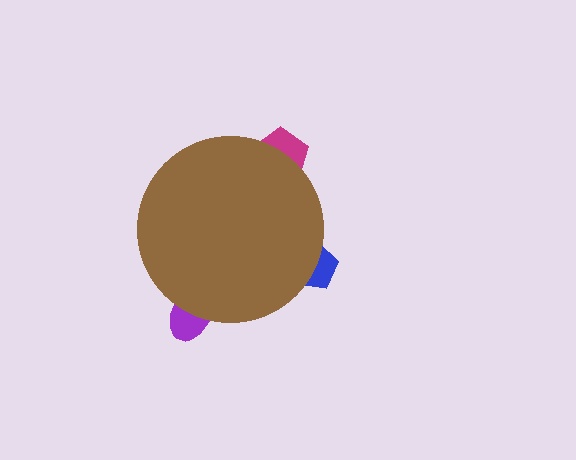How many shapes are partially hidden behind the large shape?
3 shapes are partially hidden.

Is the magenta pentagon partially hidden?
Yes, the magenta pentagon is partially hidden behind the brown circle.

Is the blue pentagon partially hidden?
Yes, the blue pentagon is partially hidden behind the brown circle.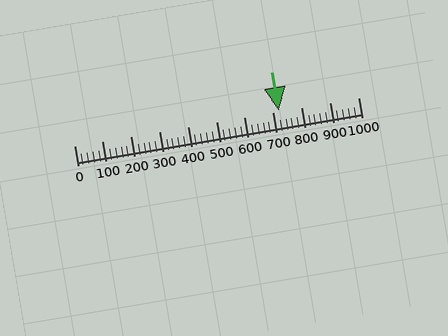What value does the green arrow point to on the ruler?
The green arrow points to approximately 720.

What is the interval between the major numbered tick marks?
The major tick marks are spaced 100 units apart.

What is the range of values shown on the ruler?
The ruler shows values from 0 to 1000.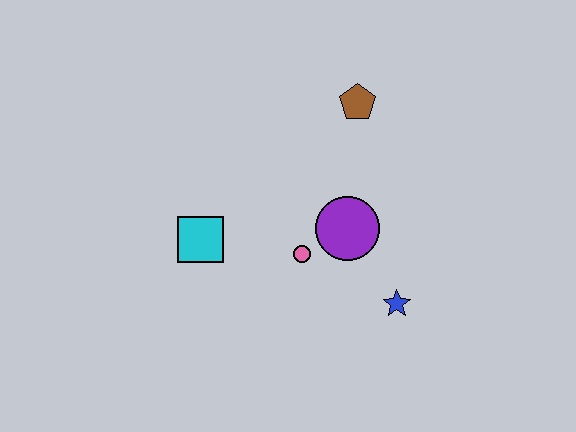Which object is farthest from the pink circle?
The brown pentagon is farthest from the pink circle.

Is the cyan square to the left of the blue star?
Yes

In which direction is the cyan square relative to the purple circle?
The cyan square is to the left of the purple circle.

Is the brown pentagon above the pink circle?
Yes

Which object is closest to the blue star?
The purple circle is closest to the blue star.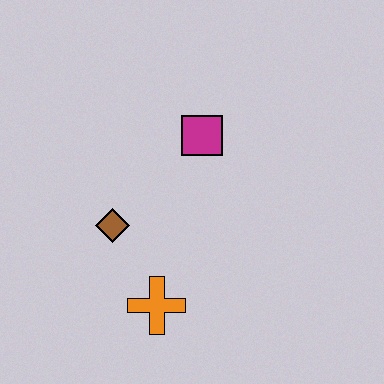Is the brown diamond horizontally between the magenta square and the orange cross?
No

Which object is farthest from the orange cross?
The magenta square is farthest from the orange cross.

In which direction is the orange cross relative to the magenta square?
The orange cross is below the magenta square.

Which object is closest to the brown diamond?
The orange cross is closest to the brown diamond.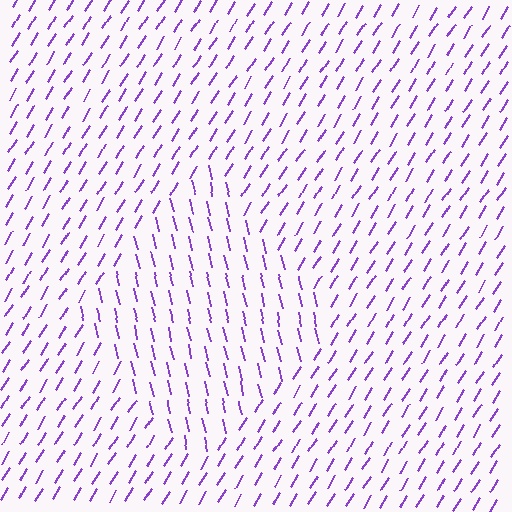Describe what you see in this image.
The image is filled with small purple line segments. A diamond region in the image has lines oriented differently from the surrounding lines, creating a visible texture boundary.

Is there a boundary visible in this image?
Yes, there is a texture boundary formed by a change in line orientation.